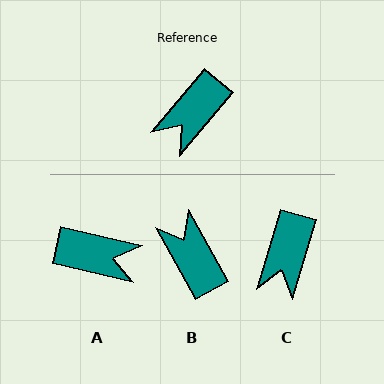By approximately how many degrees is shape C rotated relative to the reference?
Approximately 24 degrees counter-clockwise.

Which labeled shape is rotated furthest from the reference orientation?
A, about 118 degrees away.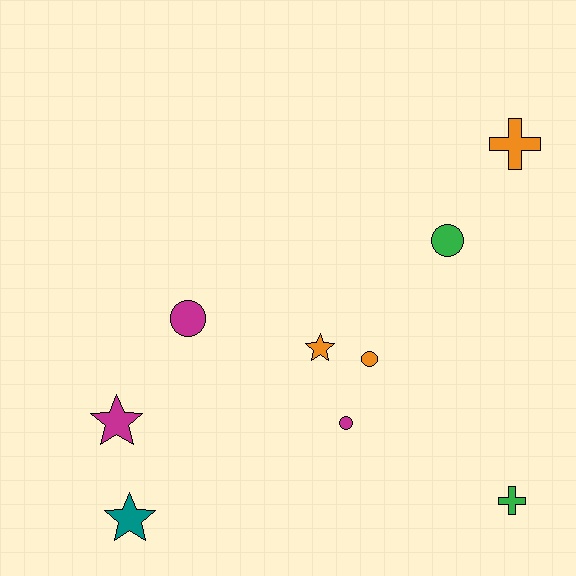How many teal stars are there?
There is 1 teal star.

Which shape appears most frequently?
Circle, with 4 objects.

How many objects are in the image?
There are 9 objects.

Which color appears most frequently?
Orange, with 3 objects.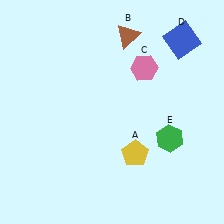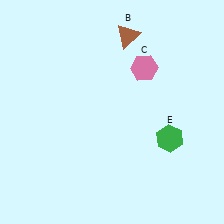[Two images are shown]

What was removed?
The blue square (D), the yellow pentagon (A) were removed in Image 2.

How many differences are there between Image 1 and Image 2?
There are 2 differences between the two images.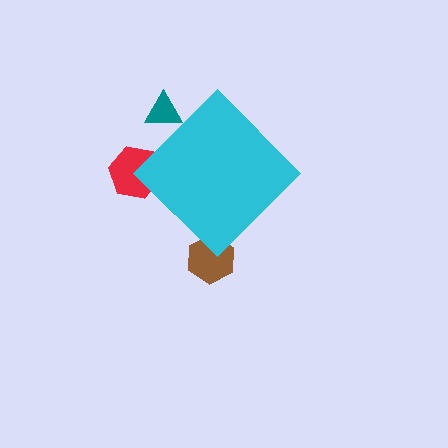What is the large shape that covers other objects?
A cyan diamond.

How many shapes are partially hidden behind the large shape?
3 shapes are partially hidden.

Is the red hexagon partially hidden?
Yes, the red hexagon is partially hidden behind the cyan diamond.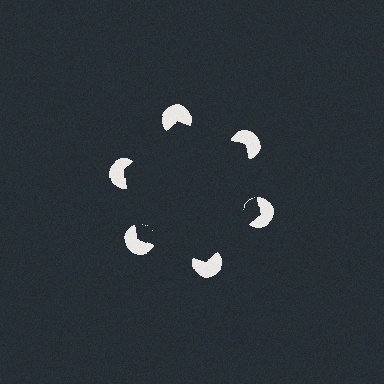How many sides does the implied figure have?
6 sides.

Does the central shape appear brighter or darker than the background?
It typically appears slightly darker than the background, even though no actual brightness change is drawn.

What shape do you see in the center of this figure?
An illusory hexagon — its edges are inferred from the aligned wedge cuts in the pac-man discs, not physically drawn.